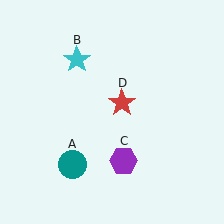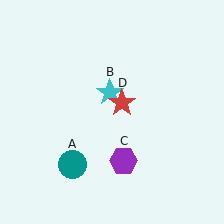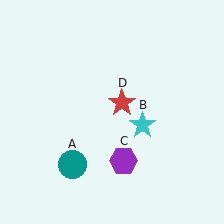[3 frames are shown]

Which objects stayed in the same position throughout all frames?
Teal circle (object A) and purple hexagon (object C) and red star (object D) remained stationary.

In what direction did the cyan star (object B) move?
The cyan star (object B) moved down and to the right.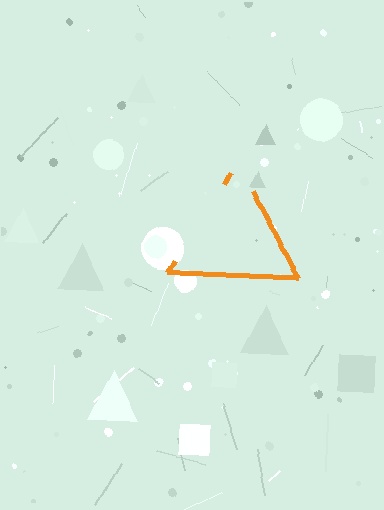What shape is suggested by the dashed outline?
The dashed outline suggests a triangle.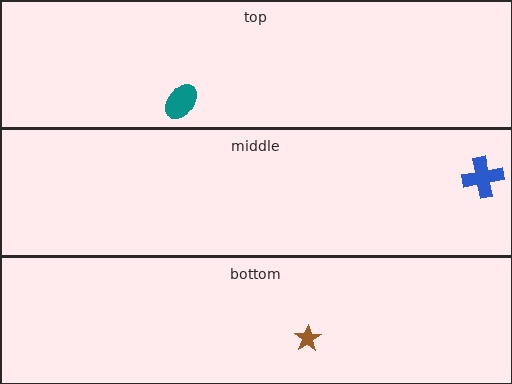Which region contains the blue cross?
The middle region.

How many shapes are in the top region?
1.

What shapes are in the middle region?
The blue cross.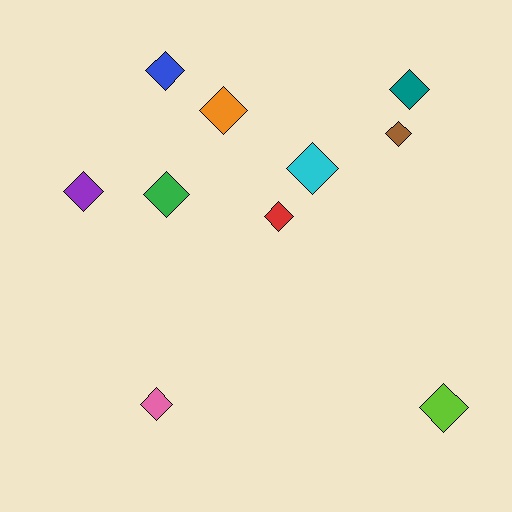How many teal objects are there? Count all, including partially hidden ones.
There is 1 teal object.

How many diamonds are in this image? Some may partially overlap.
There are 10 diamonds.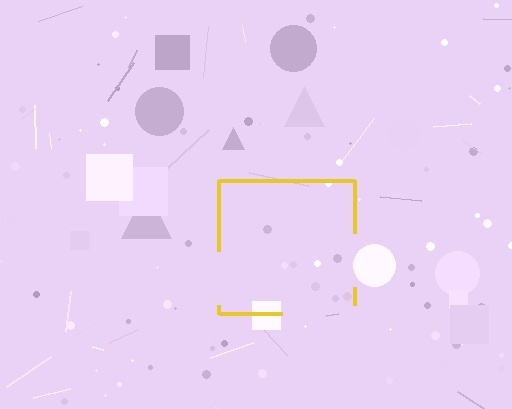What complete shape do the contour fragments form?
The contour fragments form a square.